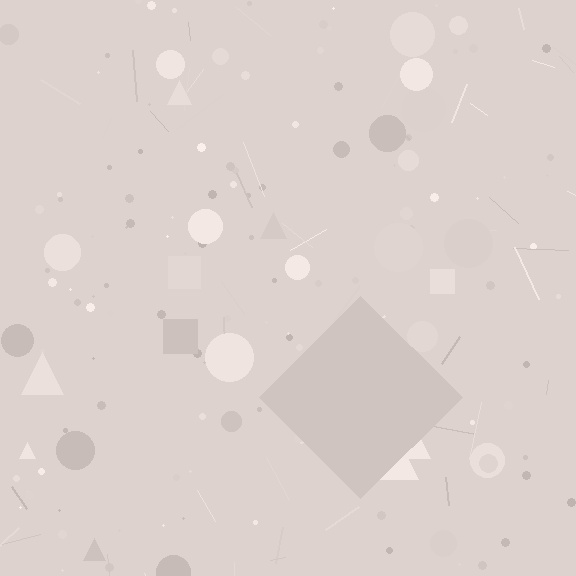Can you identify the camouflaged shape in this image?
The camouflaged shape is a diamond.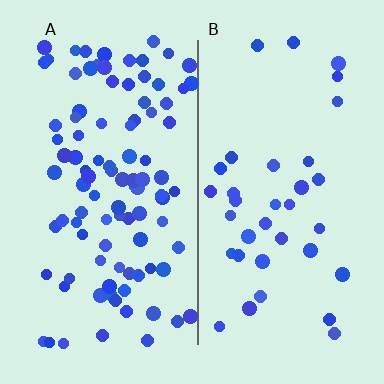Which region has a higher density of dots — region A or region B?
A (the left).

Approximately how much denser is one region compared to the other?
Approximately 2.8× — region A over region B.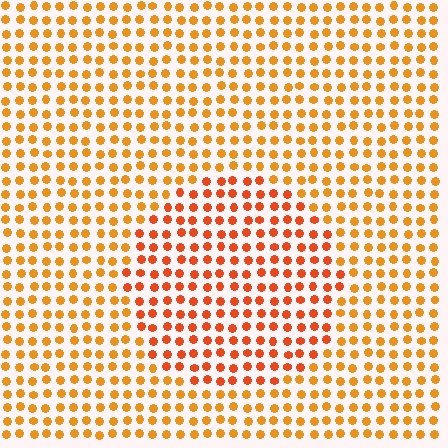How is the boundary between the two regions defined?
The boundary is defined purely by a slight shift in hue (about 23 degrees). Spacing, size, and orientation are identical on both sides.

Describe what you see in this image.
The image is filled with small orange elements in a uniform arrangement. A circle-shaped region is visible where the elements are tinted to a slightly different hue, forming a subtle color boundary.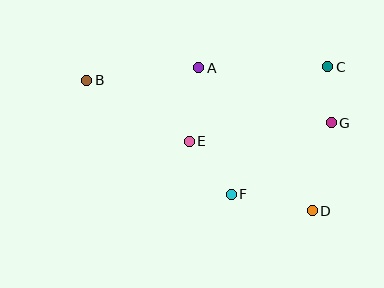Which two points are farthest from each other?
Points B and D are farthest from each other.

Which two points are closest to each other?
Points C and G are closest to each other.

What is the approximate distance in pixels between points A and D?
The distance between A and D is approximately 182 pixels.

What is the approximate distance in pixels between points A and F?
The distance between A and F is approximately 130 pixels.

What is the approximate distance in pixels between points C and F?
The distance between C and F is approximately 160 pixels.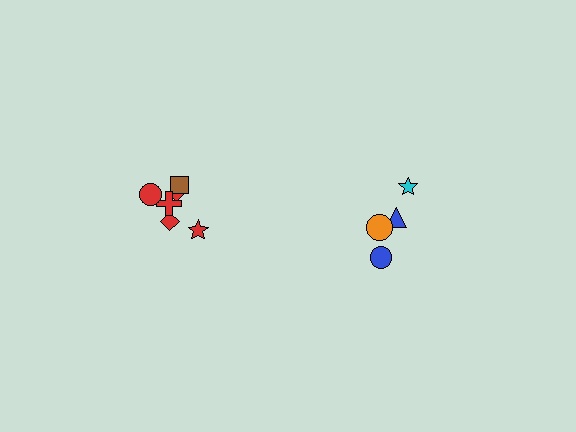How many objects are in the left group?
There are 6 objects.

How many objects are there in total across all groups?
There are 10 objects.